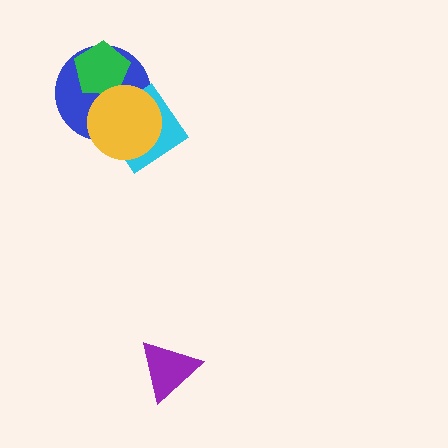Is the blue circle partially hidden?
Yes, it is partially covered by another shape.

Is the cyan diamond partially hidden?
Yes, it is partially covered by another shape.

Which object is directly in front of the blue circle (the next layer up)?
The green pentagon is directly in front of the blue circle.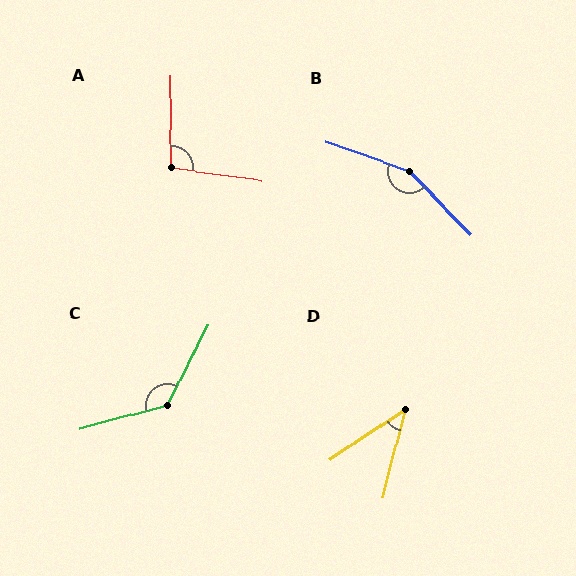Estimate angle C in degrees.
Approximately 131 degrees.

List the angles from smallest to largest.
D (42°), A (98°), C (131°), B (154°).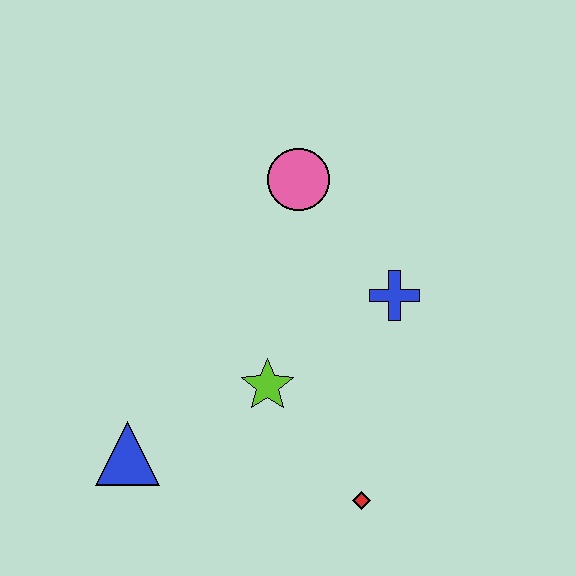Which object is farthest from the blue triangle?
The pink circle is farthest from the blue triangle.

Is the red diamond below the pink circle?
Yes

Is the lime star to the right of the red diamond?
No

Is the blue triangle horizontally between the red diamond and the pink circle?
No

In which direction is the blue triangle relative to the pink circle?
The blue triangle is below the pink circle.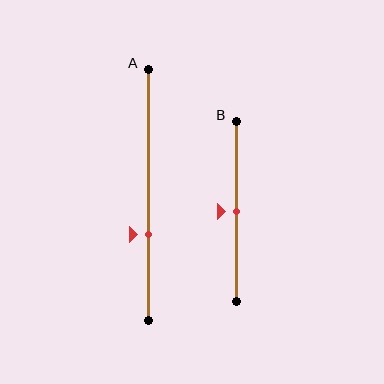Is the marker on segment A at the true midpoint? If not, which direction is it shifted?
No, the marker on segment A is shifted downward by about 15% of the segment length.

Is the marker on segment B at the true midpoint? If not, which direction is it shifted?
Yes, the marker on segment B is at the true midpoint.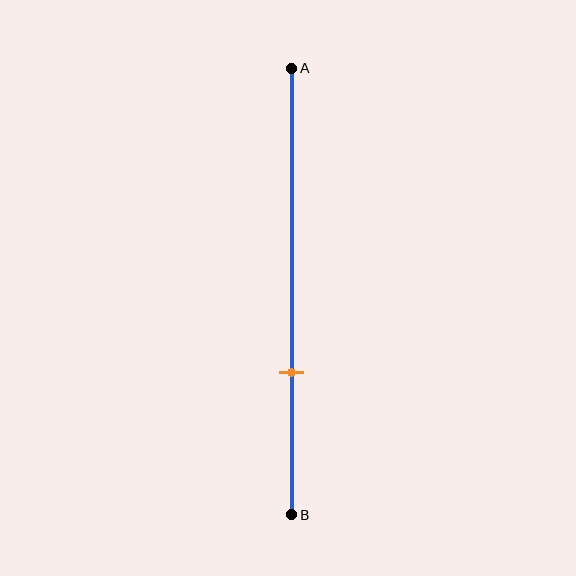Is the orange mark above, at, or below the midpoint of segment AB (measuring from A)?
The orange mark is below the midpoint of segment AB.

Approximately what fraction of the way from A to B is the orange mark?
The orange mark is approximately 70% of the way from A to B.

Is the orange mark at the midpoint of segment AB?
No, the mark is at about 70% from A, not at the 50% midpoint.